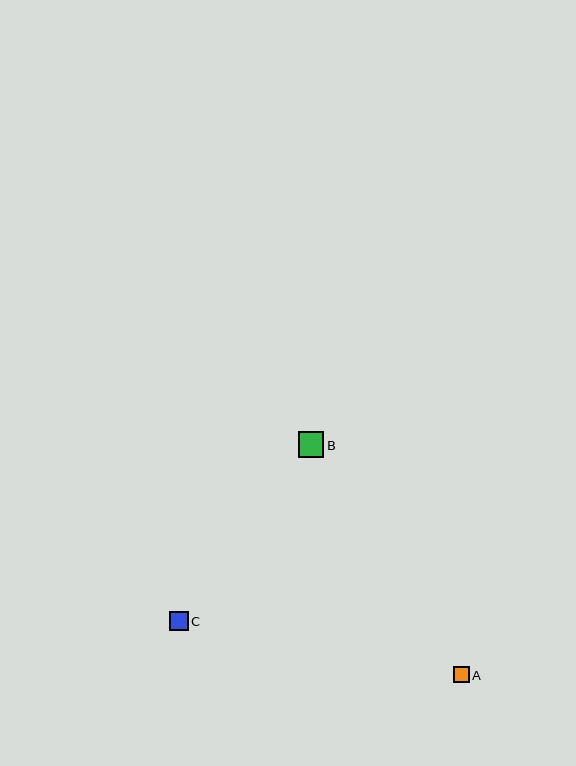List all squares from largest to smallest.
From largest to smallest: B, C, A.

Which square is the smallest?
Square A is the smallest with a size of approximately 16 pixels.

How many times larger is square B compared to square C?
Square B is approximately 1.4 times the size of square C.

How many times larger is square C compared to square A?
Square C is approximately 1.2 times the size of square A.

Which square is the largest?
Square B is the largest with a size of approximately 26 pixels.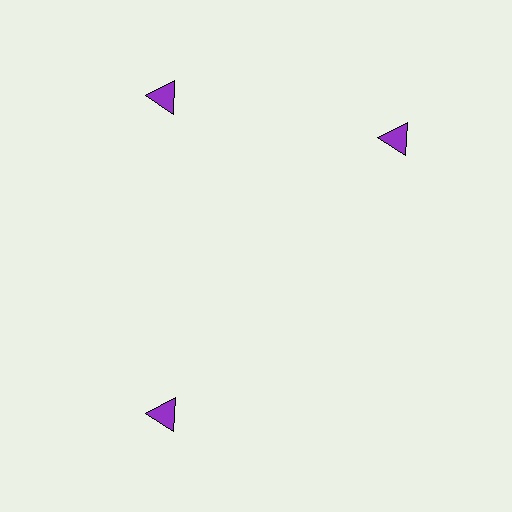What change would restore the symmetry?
The symmetry would be restored by rotating it back into even spacing with its neighbors so that all 3 triangles sit at equal angles and equal distance from the center.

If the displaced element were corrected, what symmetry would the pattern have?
It would have 3-fold rotational symmetry — the pattern would map onto itself every 120 degrees.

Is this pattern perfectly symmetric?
No. The 3 purple triangles are arranged in a ring, but one element near the 3 o'clock position is rotated out of alignment along the ring, breaking the 3-fold rotational symmetry.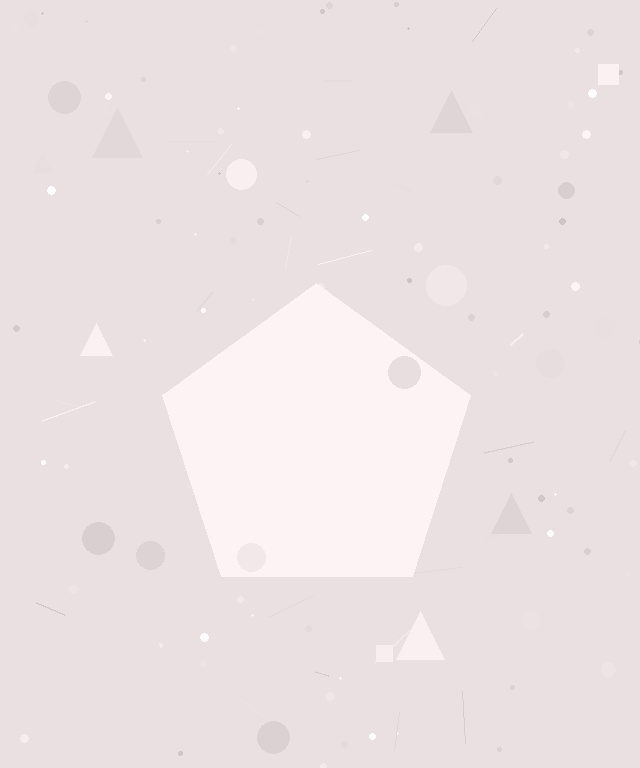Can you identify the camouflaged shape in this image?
The camouflaged shape is a pentagon.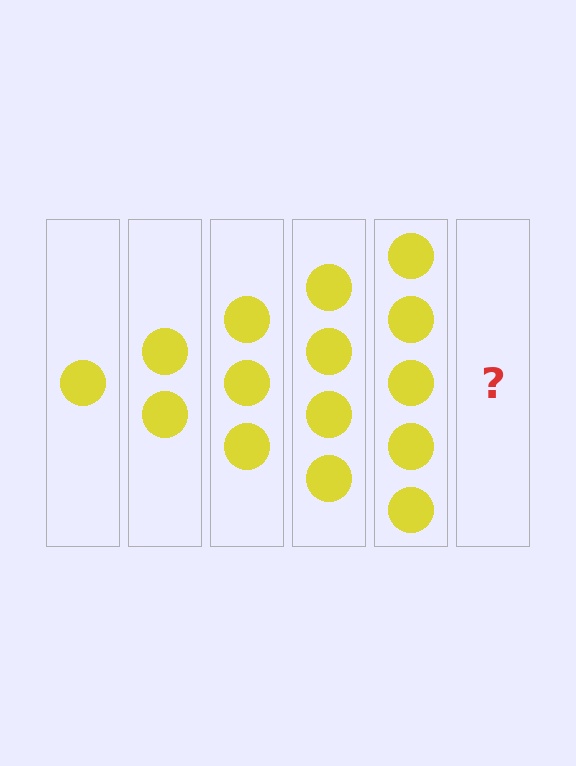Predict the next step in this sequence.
The next step is 6 circles.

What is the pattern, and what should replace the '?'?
The pattern is that each step adds one more circle. The '?' should be 6 circles.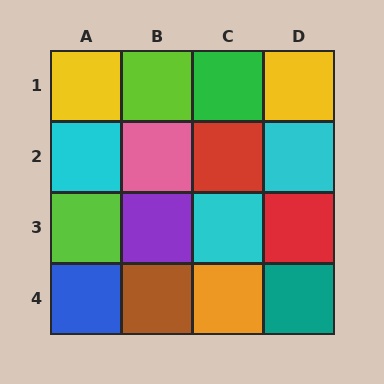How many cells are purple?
1 cell is purple.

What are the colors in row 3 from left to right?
Lime, purple, cyan, red.